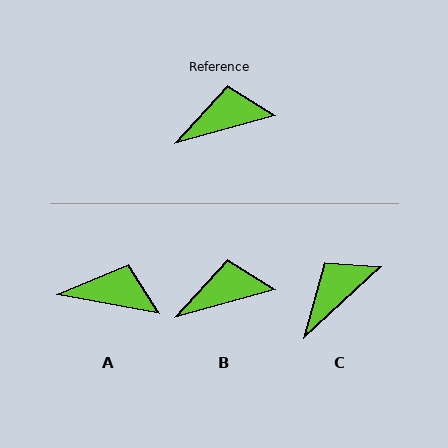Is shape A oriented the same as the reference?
No, it is off by about 26 degrees.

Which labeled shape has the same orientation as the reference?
B.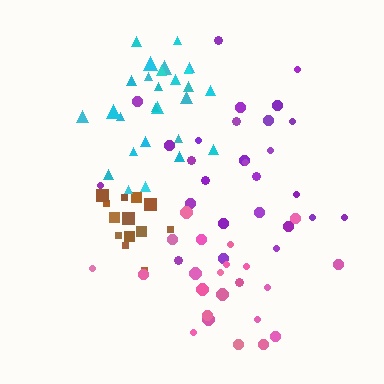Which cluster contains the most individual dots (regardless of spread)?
Purple (28).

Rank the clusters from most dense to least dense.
brown, cyan, purple, pink.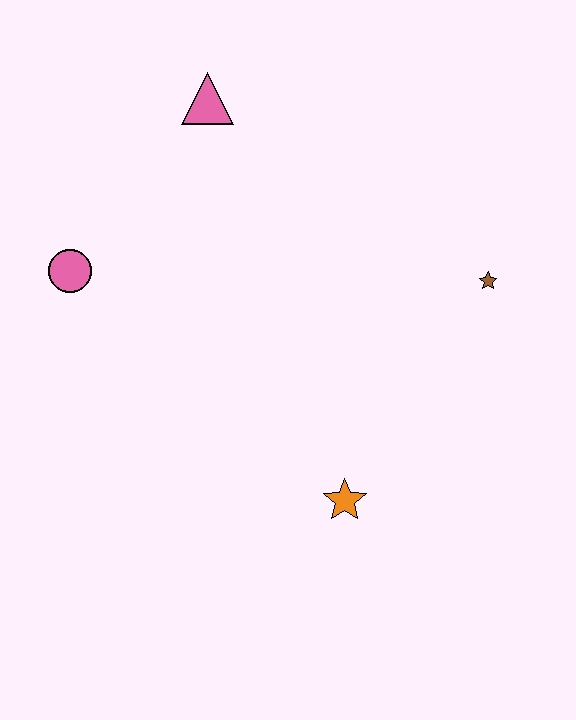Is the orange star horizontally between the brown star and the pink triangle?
Yes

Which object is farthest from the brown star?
The pink circle is farthest from the brown star.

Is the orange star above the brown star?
No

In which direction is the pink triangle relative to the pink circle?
The pink triangle is above the pink circle.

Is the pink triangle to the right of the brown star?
No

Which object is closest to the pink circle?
The pink triangle is closest to the pink circle.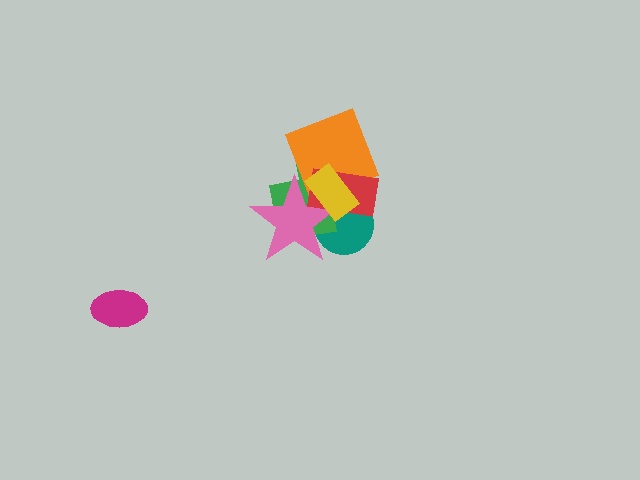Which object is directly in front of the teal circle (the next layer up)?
The green cross is directly in front of the teal circle.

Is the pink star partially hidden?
Yes, it is partially covered by another shape.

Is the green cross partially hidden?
Yes, it is partially covered by another shape.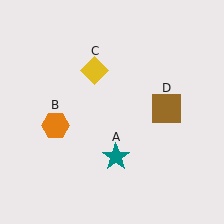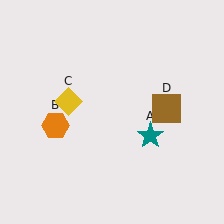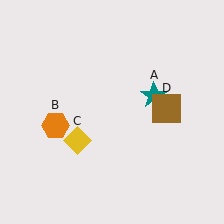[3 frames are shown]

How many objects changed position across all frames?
2 objects changed position: teal star (object A), yellow diamond (object C).